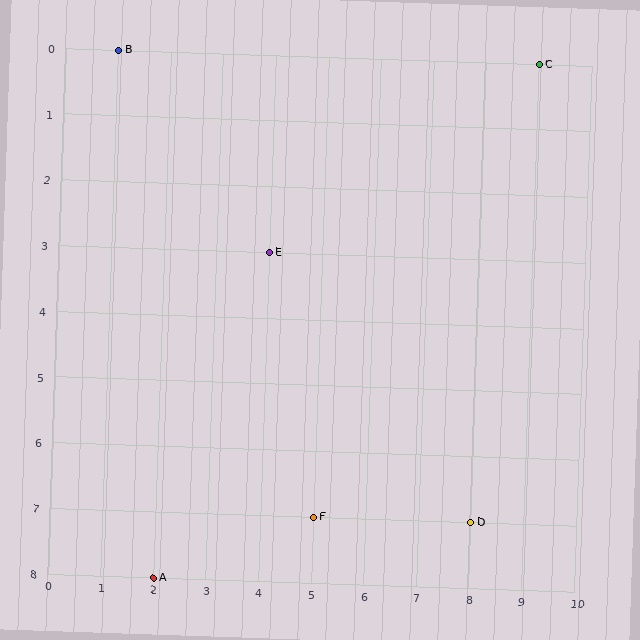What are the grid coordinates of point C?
Point C is at grid coordinates (9, 0).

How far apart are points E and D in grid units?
Points E and D are 4 columns and 4 rows apart (about 5.7 grid units diagonally).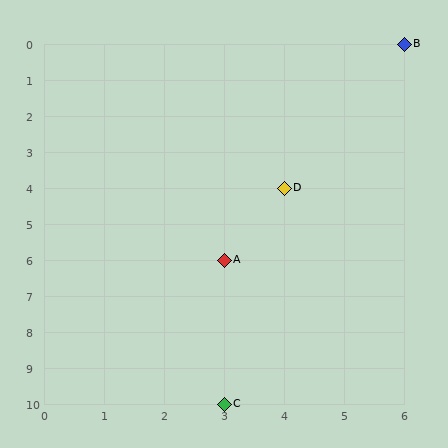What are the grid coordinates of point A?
Point A is at grid coordinates (3, 6).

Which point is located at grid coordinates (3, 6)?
Point A is at (3, 6).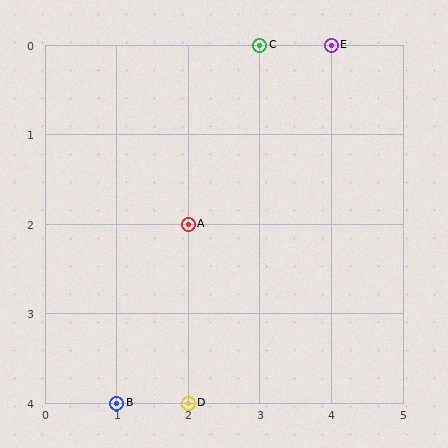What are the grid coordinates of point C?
Point C is at grid coordinates (3, 0).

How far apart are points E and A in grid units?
Points E and A are 2 columns and 2 rows apart (about 2.8 grid units diagonally).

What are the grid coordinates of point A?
Point A is at grid coordinates (2, 2).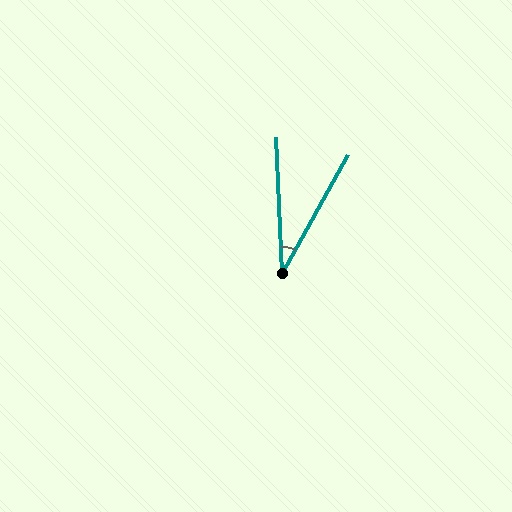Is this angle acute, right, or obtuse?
It is acute.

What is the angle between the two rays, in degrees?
Approximately 32 degrees.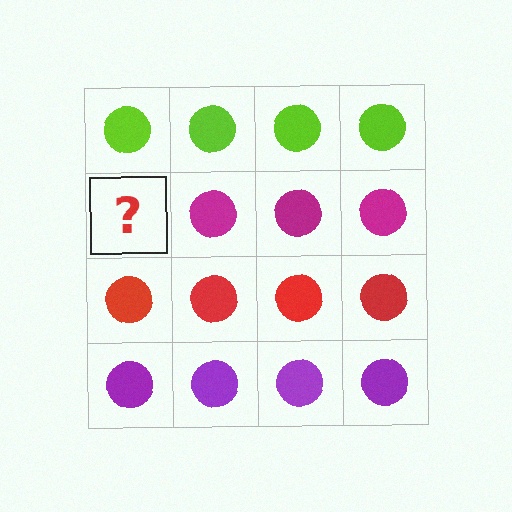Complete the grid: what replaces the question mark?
The question mark should be replaced with a magenta circle.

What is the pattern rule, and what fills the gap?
The rule is that each row has a consistent color. The gap should be filled with a magenta circle.